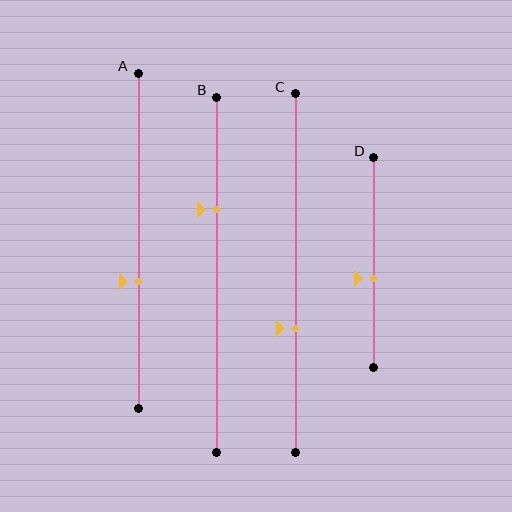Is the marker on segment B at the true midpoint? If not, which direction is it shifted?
No, the marker on segment B is shifted upward by about 18% of the segment length.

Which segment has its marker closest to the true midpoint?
Segment D has its marker closest to the true midpoint.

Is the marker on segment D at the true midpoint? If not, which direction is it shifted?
No, the marker on segment D is shifted downward by about 8% of the segment length.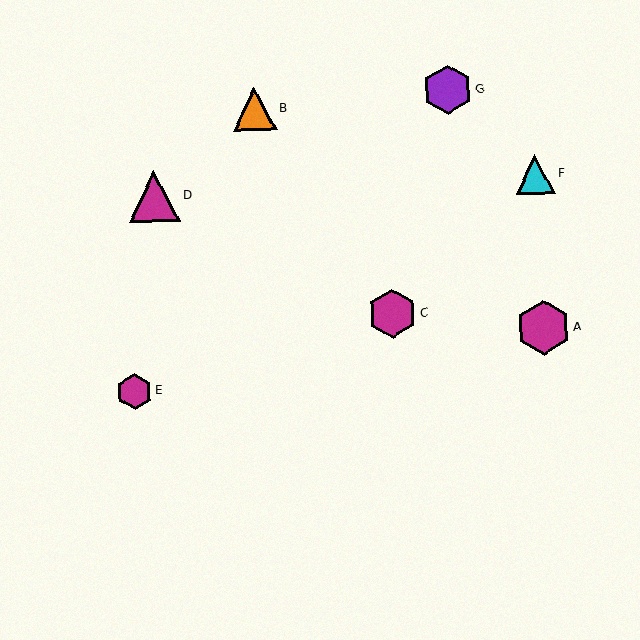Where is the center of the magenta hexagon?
The center of the magenta hexagon is at (544, 327).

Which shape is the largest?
The magenta hexagon (labeled A) is the largest.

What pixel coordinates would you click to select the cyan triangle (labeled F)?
Click at (535, 174) to select the cyan triangle F.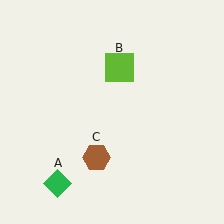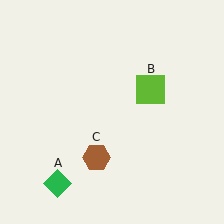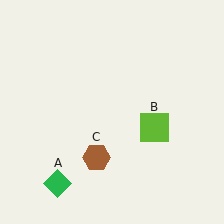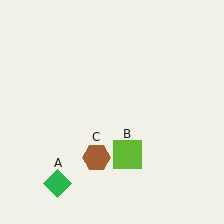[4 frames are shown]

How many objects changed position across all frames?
1 object changed position: lime square (object B).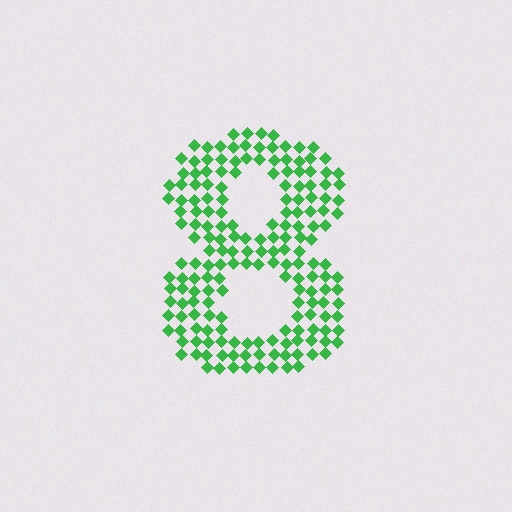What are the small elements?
The small elements are diamonds.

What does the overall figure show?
The overall figure shows the digit 8.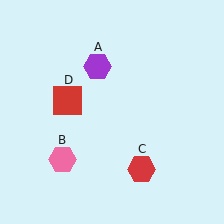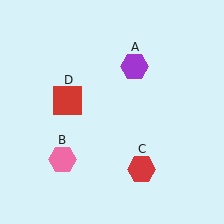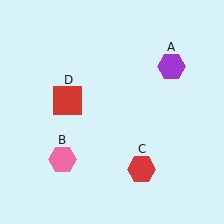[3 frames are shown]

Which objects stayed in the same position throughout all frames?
Pink hexagon (object B) and red hexagon (object C) and red square (object D) remained stationary.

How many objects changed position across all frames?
1 object changed position: purple hexagon (object A).